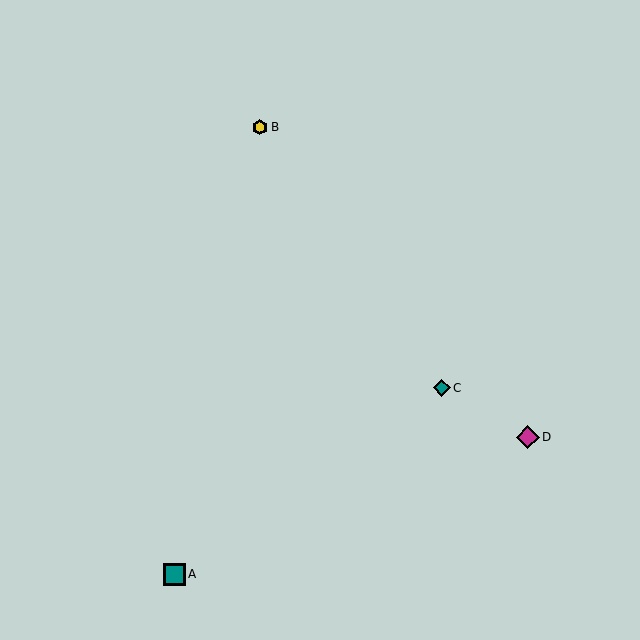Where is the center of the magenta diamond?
The center of the magenta diamond is at (528, 437).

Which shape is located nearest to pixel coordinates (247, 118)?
The yellow hexagon (labeled B) at (260, 127) is nearest to that location.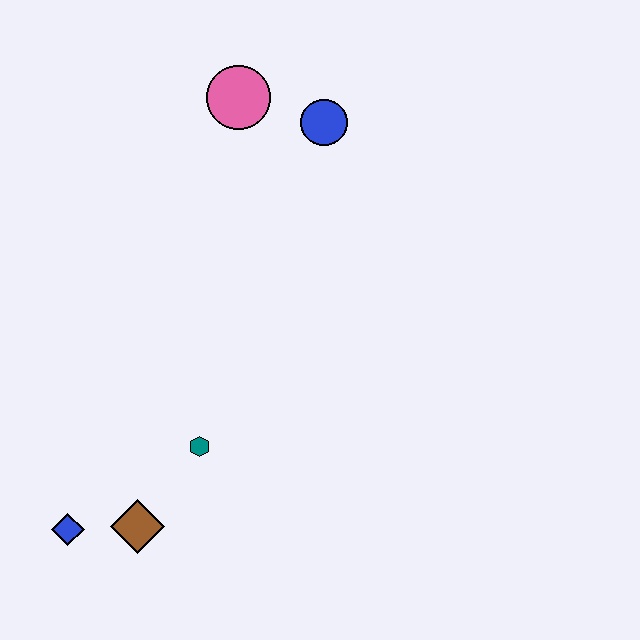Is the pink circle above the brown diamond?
Yes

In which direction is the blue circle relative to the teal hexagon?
The blue circle is above the teal hexagon.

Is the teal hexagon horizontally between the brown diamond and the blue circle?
Yes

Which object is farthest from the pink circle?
The blue diamond is farthest from the pink circle.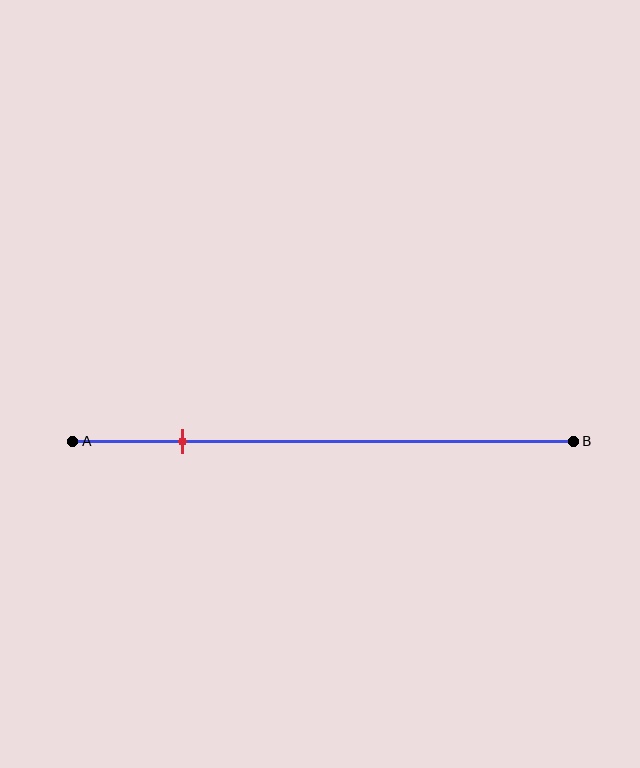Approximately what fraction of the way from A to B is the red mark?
The red mark is approximately 20% of the way from A to B.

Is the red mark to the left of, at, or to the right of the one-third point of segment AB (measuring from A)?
The red mark is to the left of the one-third point of segment AB.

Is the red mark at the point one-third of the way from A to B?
No, the mark is at about 20% from A, not at the 33% one-third point.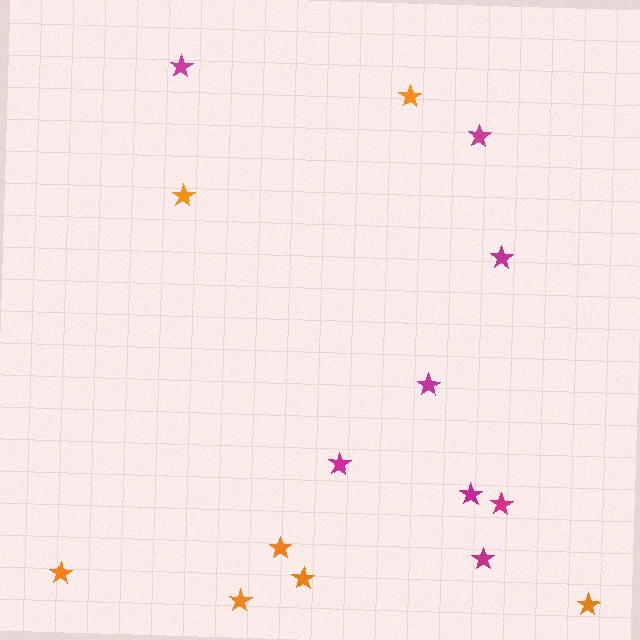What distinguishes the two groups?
There are 2 groups: one group of orange stars (7) and one group of magenta stars (8).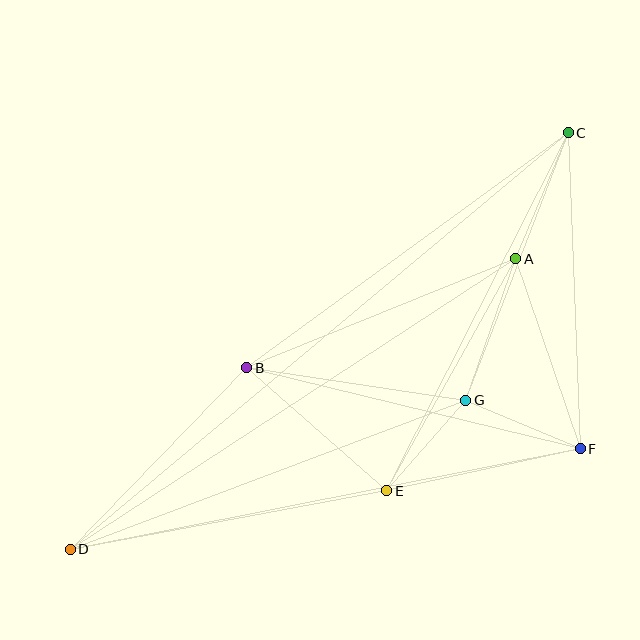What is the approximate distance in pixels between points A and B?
The distance between A and B is approximately 290 pixels.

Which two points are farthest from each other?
Points C and D are farthest from each other.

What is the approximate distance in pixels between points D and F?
The distance between D and F is approximately 520 pixels.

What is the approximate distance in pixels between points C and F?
The distance between C and F is approximately 317 pixels.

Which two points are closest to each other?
Points E and G are closest to each other.